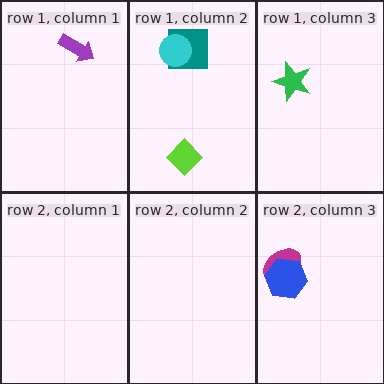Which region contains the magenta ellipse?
The row 2, column 3 region.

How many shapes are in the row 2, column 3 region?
2.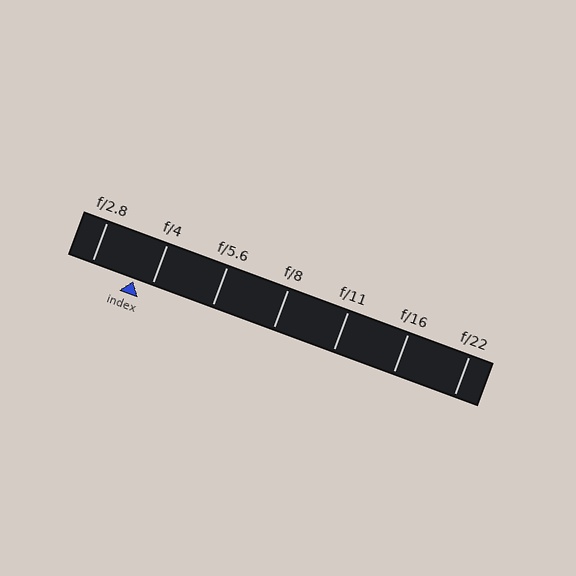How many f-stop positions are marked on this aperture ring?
There are 7 f-stop positions marked.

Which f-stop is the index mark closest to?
The index mark is closest to f/4.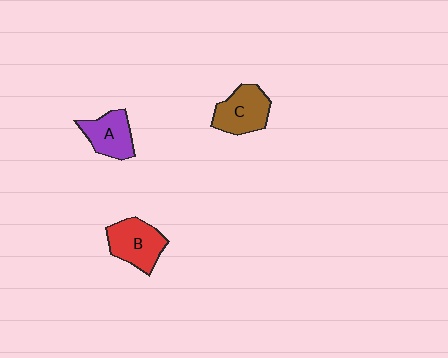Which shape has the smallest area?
Shape A (purple).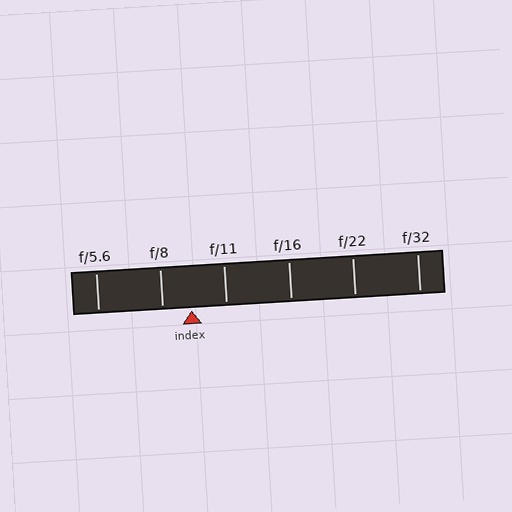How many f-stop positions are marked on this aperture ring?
There are 6 f-stop positions marked.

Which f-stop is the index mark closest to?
The index mark is closest to f/8.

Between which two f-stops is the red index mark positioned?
The index mark is between f/8 and f/11.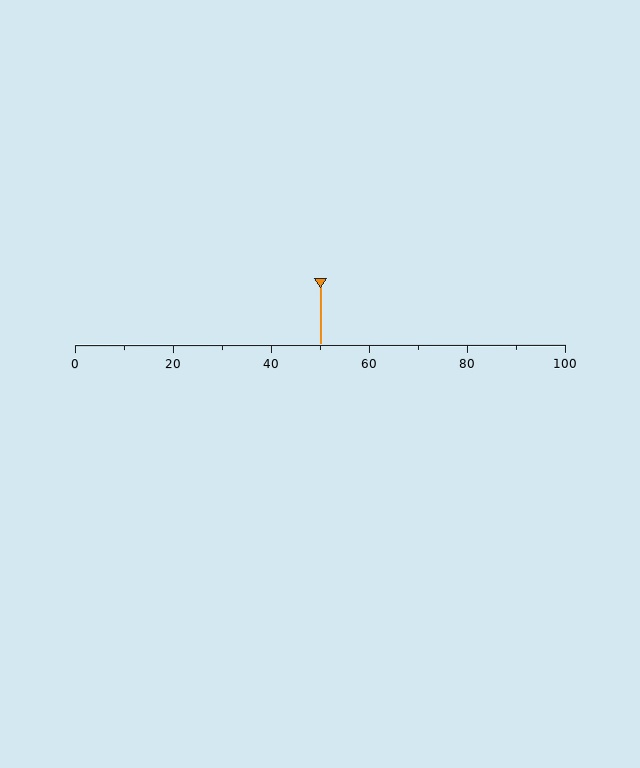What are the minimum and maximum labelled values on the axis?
The axis runs from 0 to 100.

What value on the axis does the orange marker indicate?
The marker indicates approximately 50.